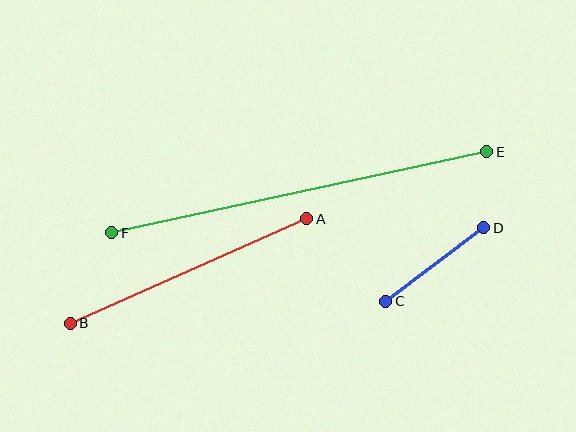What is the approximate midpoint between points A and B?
The midpoint is at approximately (188, 271) pixels.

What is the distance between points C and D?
The distance is approximately 123 pixels.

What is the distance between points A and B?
The distance is approximately 258 pixels.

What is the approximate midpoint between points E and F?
The midpoint is at approximately (299, 192) pixels.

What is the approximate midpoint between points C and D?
The midpoint is at approximately (435, 265) pixels.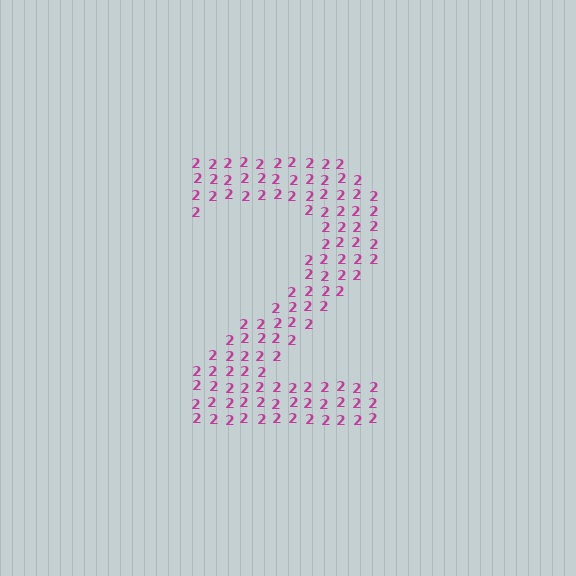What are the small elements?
The small elements are digit 2's.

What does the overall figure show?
The overall figure shows the digit 2.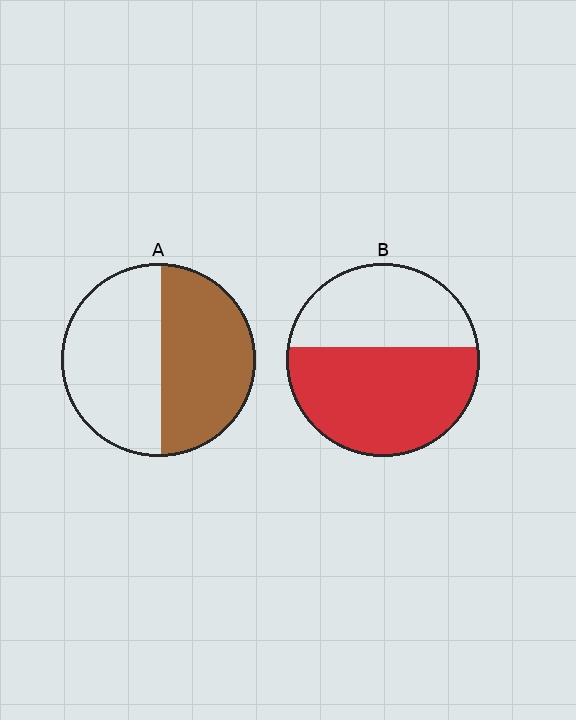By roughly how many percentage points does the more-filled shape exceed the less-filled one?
By roughly 10 percentage points (B over A).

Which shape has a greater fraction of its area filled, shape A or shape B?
Shape B.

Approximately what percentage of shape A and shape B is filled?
A is approximately 50% and B is approximately 60%.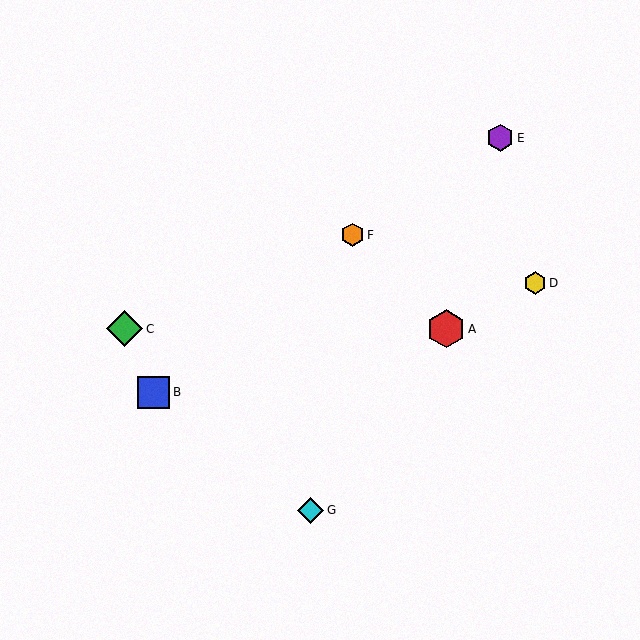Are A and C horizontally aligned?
Yes, both are at y≈329.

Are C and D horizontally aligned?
No, C is at y≈329 and D is at y≈283.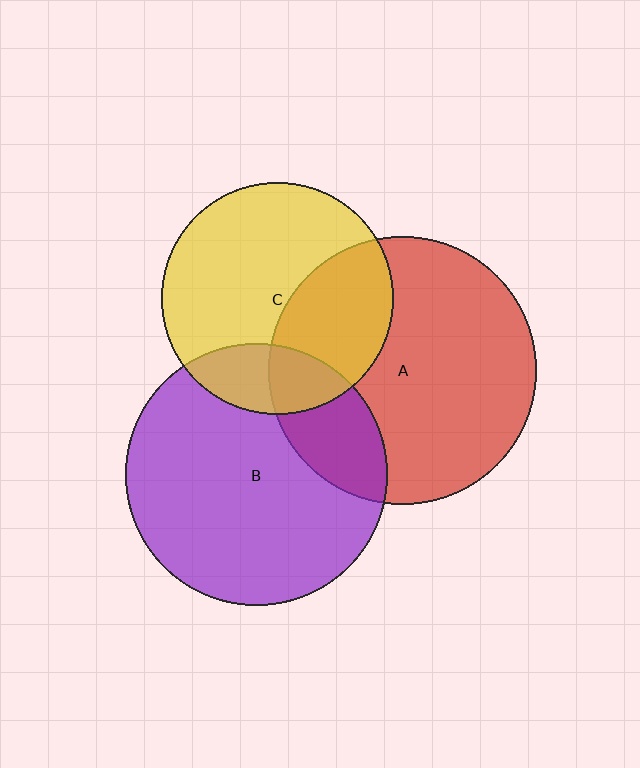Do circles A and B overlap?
Yes.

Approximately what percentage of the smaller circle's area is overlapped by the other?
Approximately 20%.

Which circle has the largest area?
Circle A (red).